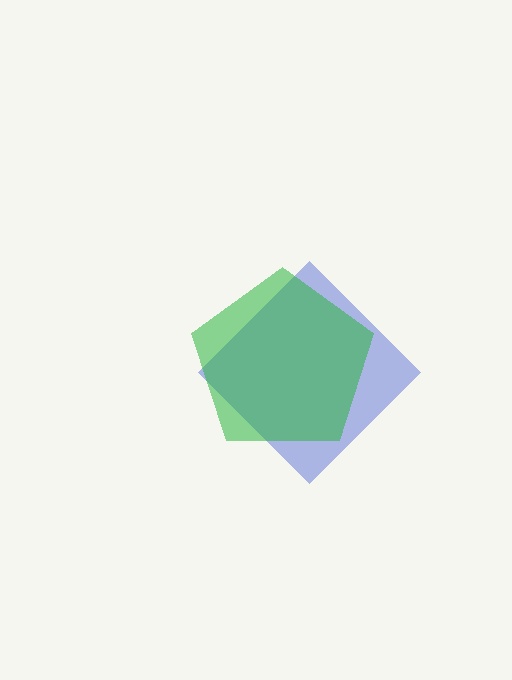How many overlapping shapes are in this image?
There are 2 overlapping shapes in the image.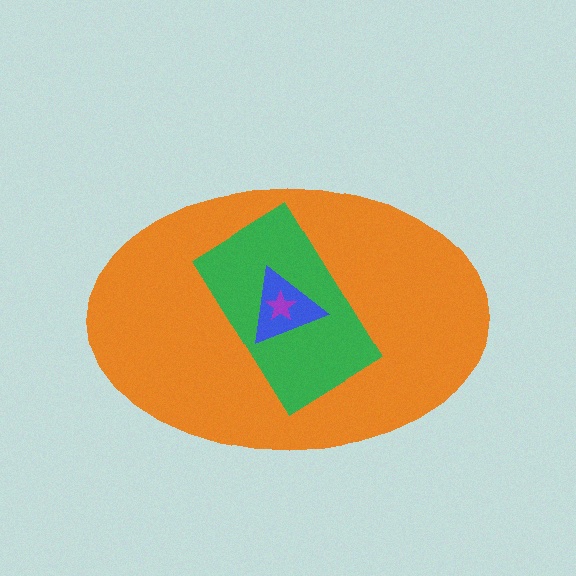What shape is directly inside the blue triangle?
The purple star.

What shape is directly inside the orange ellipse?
The green rectangle.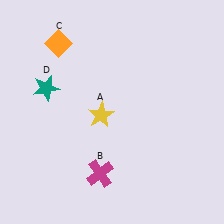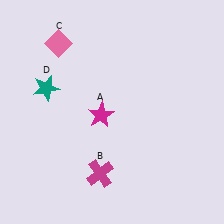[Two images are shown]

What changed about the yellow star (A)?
In Image 1, A is yellow. In Image 2, it changed to magenta.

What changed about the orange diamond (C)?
In Image 1, C is orange. In Image 2, it changed to pink.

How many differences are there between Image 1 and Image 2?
There are 2 differences between the two images.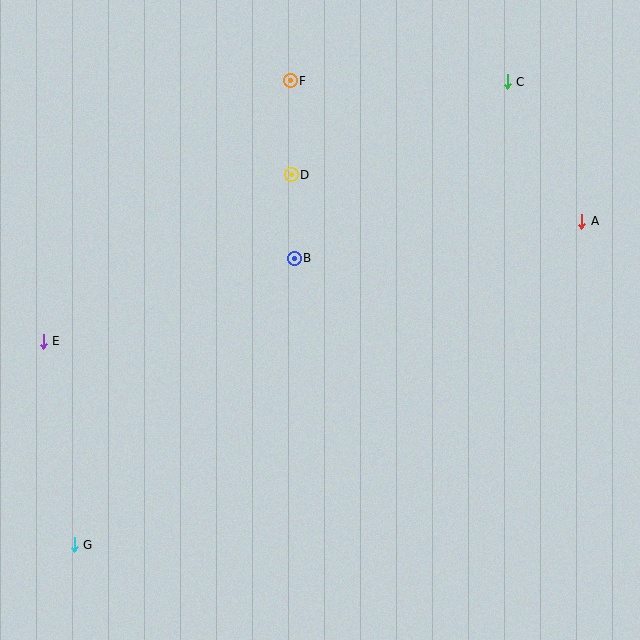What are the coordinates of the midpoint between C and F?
The midpoint between C and F is at (399, 81).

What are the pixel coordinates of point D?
Point D is at (291, 175).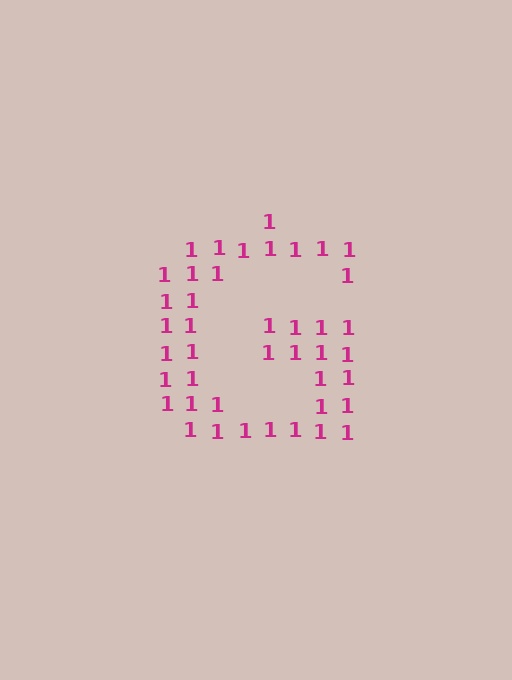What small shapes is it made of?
It is made of small digit 1's.